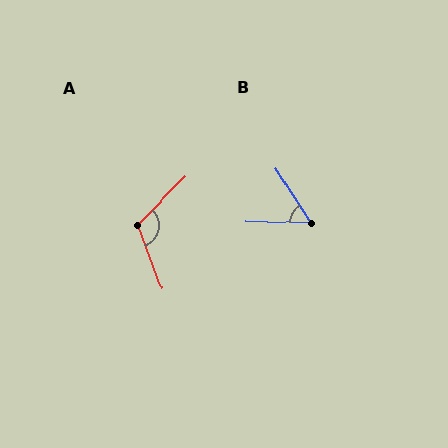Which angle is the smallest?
B, at approximately 55 degrees.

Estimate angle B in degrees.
Approximately 55 degrees.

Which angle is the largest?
A, at approximately 115 degrees.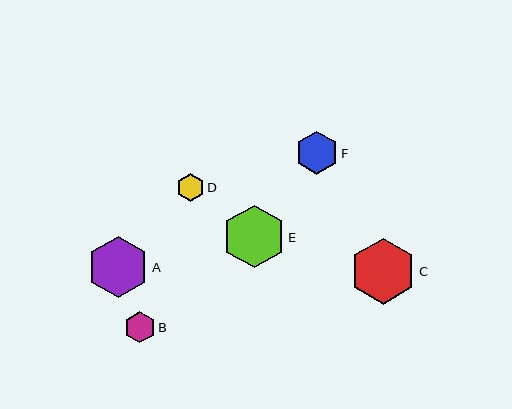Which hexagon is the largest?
Hexagon C is the largest with a size of approximately 66 pixels.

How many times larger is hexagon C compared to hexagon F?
Hexagon C is approximately 1.5 times the size of hexagon F.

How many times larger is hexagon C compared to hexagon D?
Hexagon C is approximately 2.3 times the size of hexagon D.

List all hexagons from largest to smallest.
From largest to smallest: C, E, A, F, B, D.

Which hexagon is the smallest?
Hexagon D is the smallest with a size of approximately 28 pixels.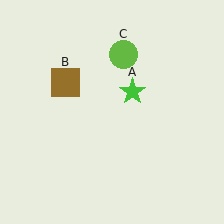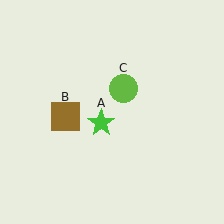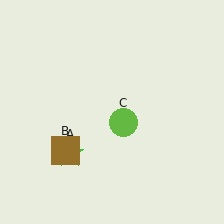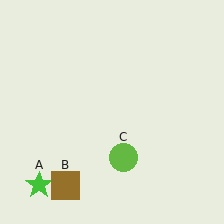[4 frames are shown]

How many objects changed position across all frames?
3 objects changed position: green star (object A), brown square (object B), lime circle (object C).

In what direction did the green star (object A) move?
The green star (object A) moved down and to the left.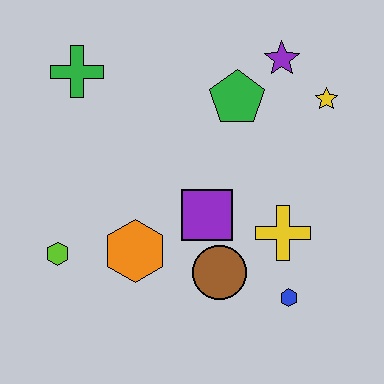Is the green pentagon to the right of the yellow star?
No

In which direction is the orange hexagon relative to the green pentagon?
The orange hexagon is below the green pentagon.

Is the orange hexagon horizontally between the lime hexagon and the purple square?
Yes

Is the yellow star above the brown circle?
Yes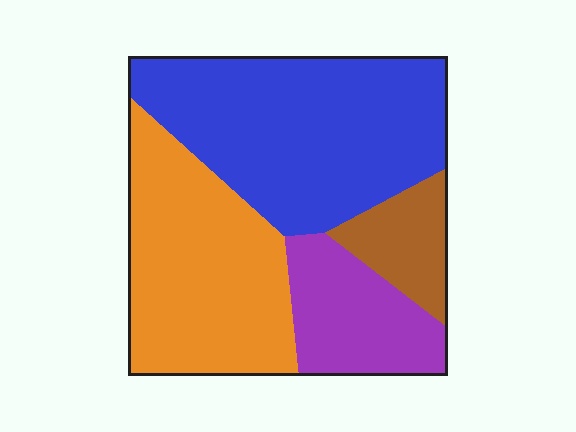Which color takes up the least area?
Brown, at roughly 10%.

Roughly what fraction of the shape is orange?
Orange covers around 35% of the shape.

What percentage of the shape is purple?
Purple takes up about one sixth (1/6) of the shape.